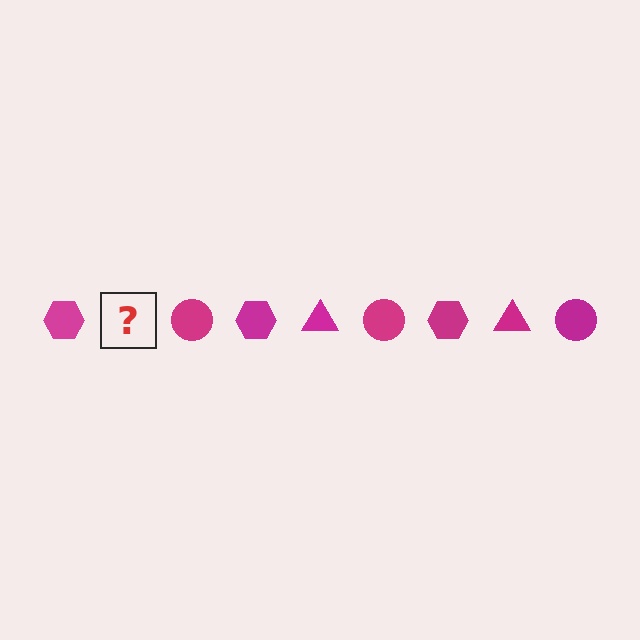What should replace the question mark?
The question mark should be replaced with a magenta triangle.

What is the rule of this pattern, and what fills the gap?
The rule is that the pattern cycles through hexagon, triangle, circle shapes in magenta. The gap should be filled with a magenta triangle.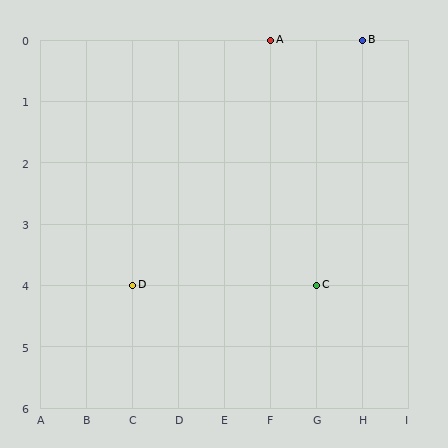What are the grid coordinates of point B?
Point B is at grid coordinates (H, 0).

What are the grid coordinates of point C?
Point C is at grid coordinates (G, 4).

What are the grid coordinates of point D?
Point D is at grid coordinates (C, 4).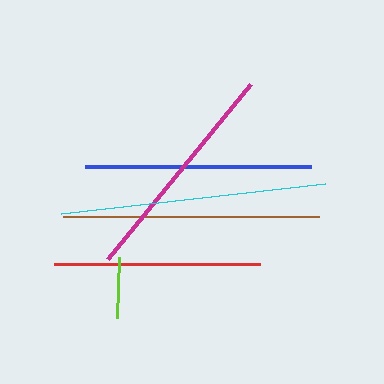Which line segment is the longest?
The cyan line is the longest at approximately 266 pixels.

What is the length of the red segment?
The red segment is approximately 206 pixels long.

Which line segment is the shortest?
The lime line is the shortest at approximately 61 pixels.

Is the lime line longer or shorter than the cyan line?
The cyan line is longer than the lime line.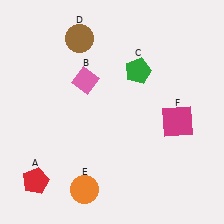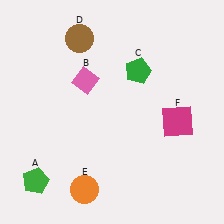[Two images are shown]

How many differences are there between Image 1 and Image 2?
There is 1 difference between the two images.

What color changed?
The pentagon (A) changed from red in Image 1 to green in Image 2.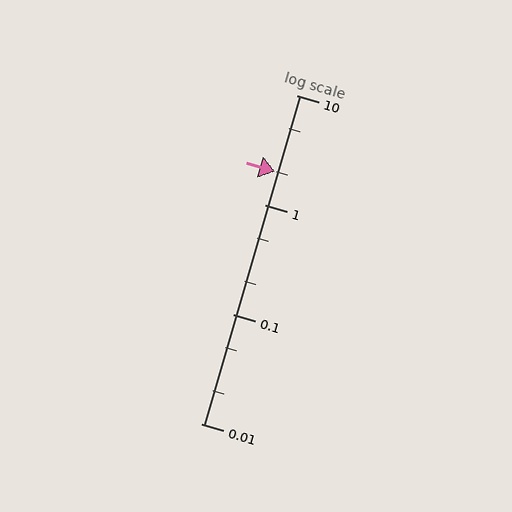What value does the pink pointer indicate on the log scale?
The pointer indicates approximately 2.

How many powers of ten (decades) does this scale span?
The scale spans 3 decades, from 0.01 to 10.